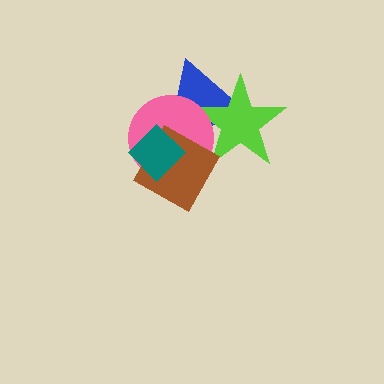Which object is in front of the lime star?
The pink circle is in front of the lime star.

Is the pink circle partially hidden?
Yes, it is partially covered by another shape.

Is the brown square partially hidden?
Yes, it is partially covered by another shape.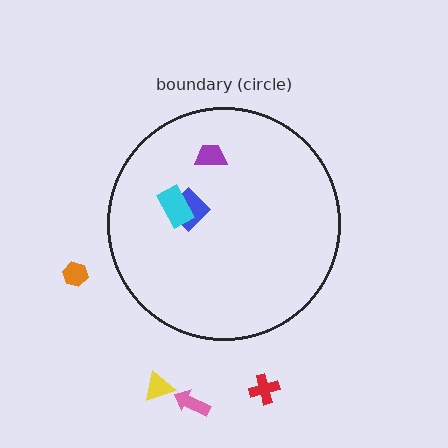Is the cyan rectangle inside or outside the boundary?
Inside.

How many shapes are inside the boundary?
3 inside, 4 outside.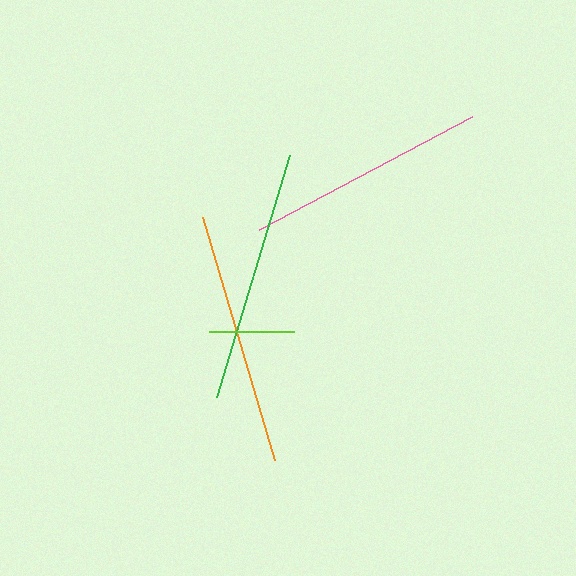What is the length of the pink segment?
The pink segment is approximately 241 pixels long.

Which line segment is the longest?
The green line is the longest at approximately 253 pixels.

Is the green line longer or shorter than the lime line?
The green line is longer than the lime line.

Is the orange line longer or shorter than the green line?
The green line is longer than the orange line.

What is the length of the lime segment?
The lime segment is approximately 85 pixels long.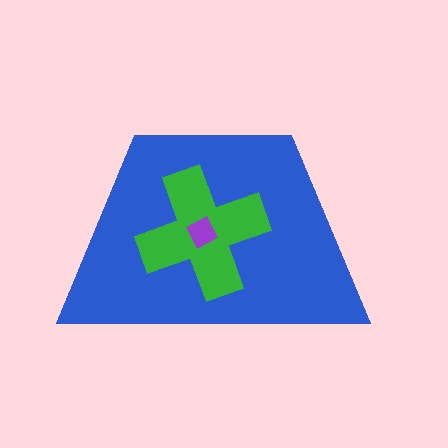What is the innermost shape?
The purple diamond.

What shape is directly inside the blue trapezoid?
The green cross.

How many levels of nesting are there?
3.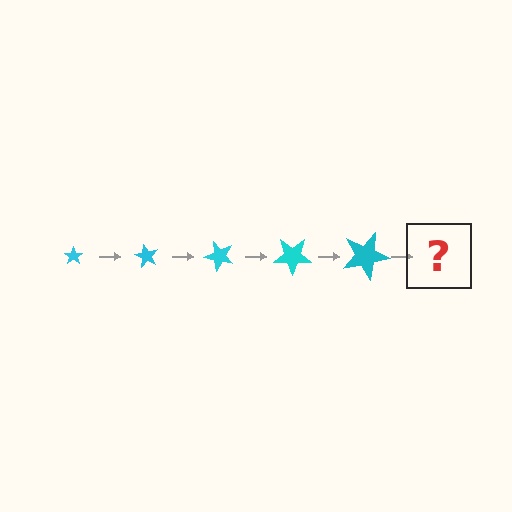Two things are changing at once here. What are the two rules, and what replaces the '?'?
The two rules are that the star grows larger each step and it rotates 60 degrees each step. The '?' should be a star, larger than the previous one and rotated 300 degrees from the start.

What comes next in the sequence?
The next element should be a star, larger than the previous one and rotated 300 degrees from the start.